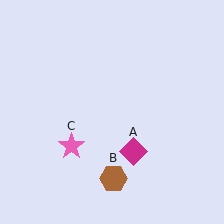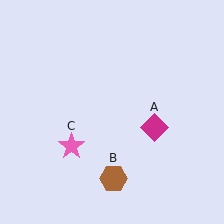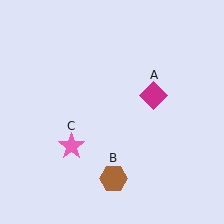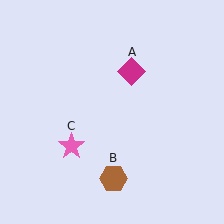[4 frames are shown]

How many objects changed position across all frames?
1 object changed position: magenta diamond (object A).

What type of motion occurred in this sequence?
The magenta diamond (object A) rotated counterclockwise around the center of the scene.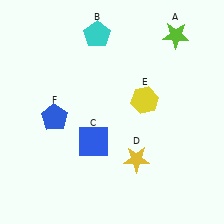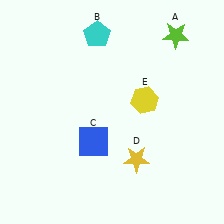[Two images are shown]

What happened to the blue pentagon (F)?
The blue pentagon (F) was removed in Image 2. It was in the bottom-left area of Image 1.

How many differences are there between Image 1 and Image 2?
There is 1 difference between the two images.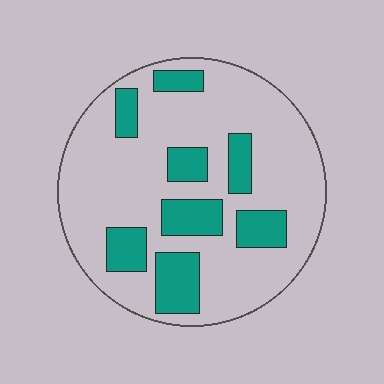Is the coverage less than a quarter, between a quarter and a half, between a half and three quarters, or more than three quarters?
Less than a quarter.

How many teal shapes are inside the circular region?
8.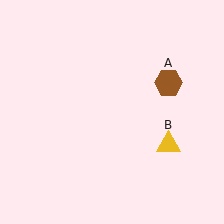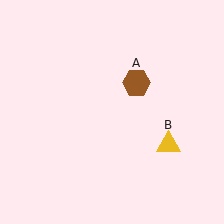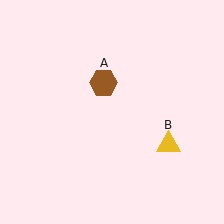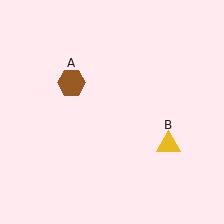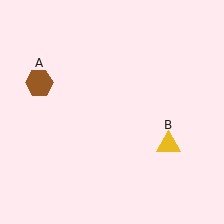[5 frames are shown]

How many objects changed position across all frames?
1 object changed position: brown hexagon (object A).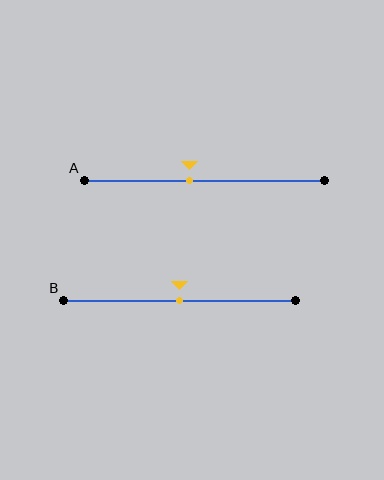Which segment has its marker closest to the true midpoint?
Segment B has its marker closest to the true midpoint.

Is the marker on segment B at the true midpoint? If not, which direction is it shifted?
Yes, the marker on segment B is at the true midpoint.